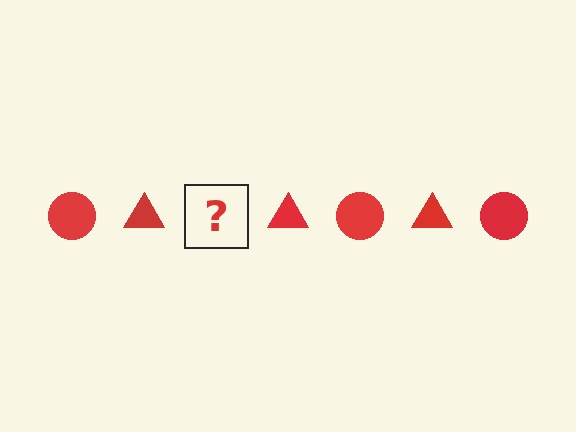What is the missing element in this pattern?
The missing element is a red circle.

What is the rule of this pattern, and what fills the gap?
The rule is that the pattern cycles through circle, triangle shapes in red. The gap should be filled with a red circle.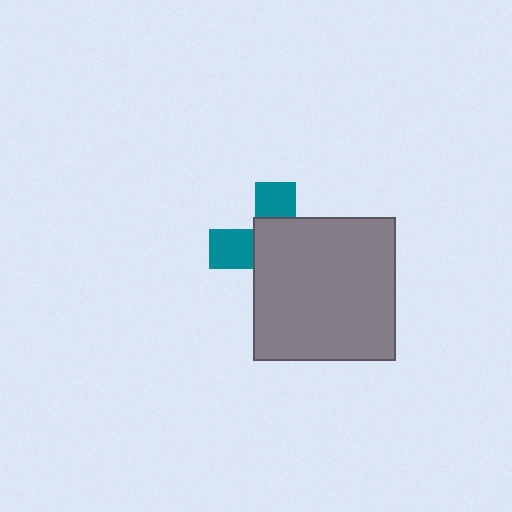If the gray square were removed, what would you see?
You would see the complete teal cross.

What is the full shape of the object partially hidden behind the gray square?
The partially hidden object is a teal cross.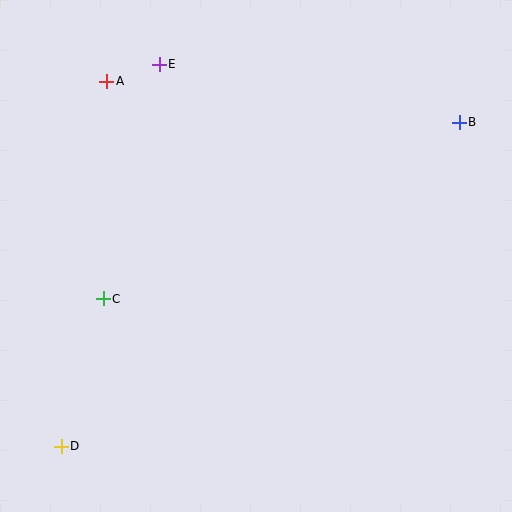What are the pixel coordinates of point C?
Point C is at (103, 299).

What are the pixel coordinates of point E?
Point E is at (159, 64).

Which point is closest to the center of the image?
Point C at (103, 299) is closest to the center.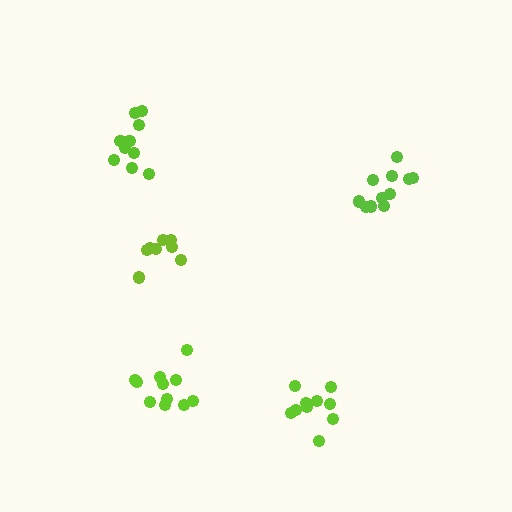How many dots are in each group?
Group 1: 8 dots, Group 2: 11 dots, Group 3: 11 dots, Group 4: 11 dots, Group 5: 11 dots (52 total).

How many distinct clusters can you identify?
There are 5 distinct clusters.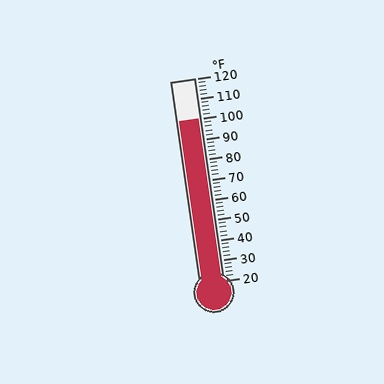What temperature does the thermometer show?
The thermometer shows approximately 100°F.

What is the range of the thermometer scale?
The thermometer scale ranges from 20°F to 120°F.